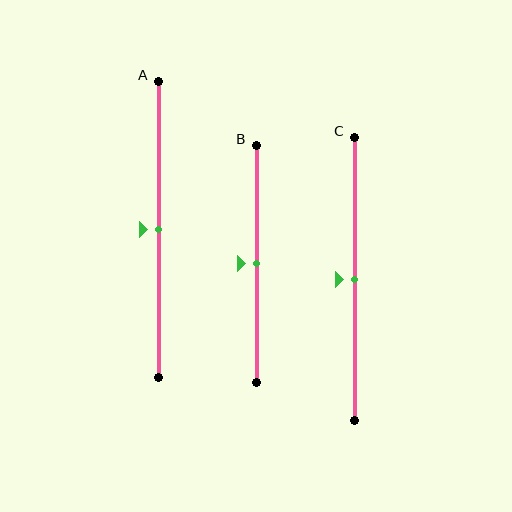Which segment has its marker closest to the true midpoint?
Segment A has its marker closest to the true midpoint.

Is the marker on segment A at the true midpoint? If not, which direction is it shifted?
Yes, the marker on segment A is at the true midpoint.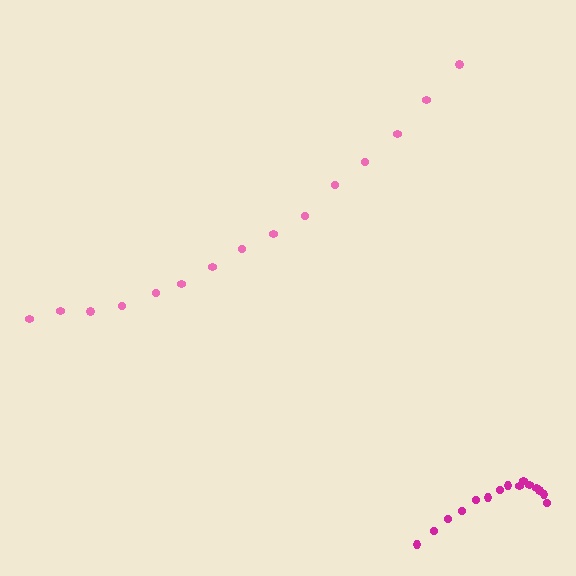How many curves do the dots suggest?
There are 2 distinct paths.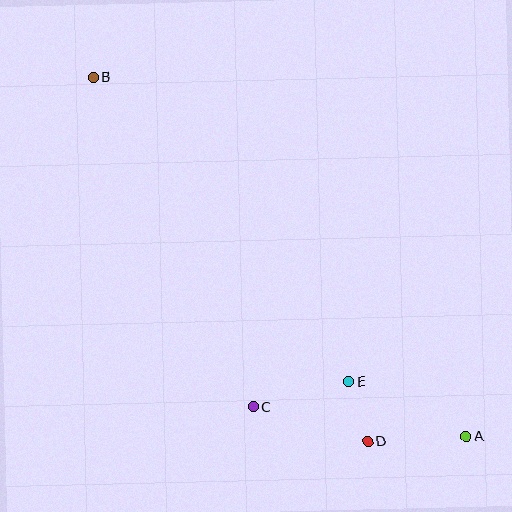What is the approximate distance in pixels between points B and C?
The distance between B and C is approximately 367 pixels.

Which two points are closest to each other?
Points D and E are closest to each other.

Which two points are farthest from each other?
Points A and B are farthest from each other.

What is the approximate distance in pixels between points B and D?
The distance between B and D is approximately 457 pixels.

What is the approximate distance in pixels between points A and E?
The distance between A and E is approximately 129 pixels.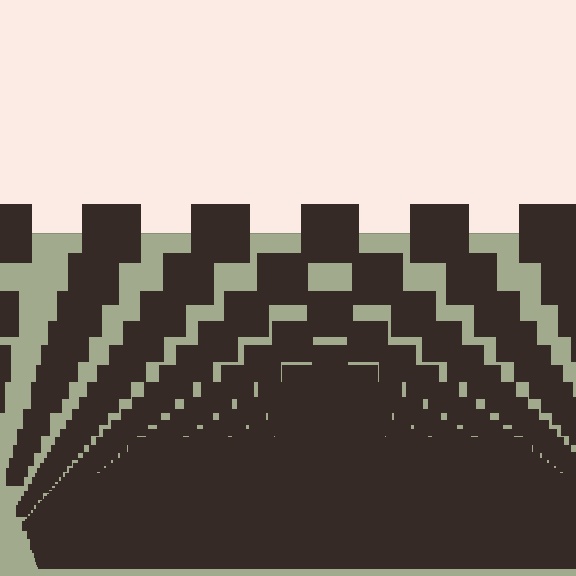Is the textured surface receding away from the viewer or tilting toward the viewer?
The surface appears to tilt toward the viewer. Texture elements get larger and sparser toward the top.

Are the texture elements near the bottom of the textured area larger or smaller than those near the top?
Smaller. The gradient is inverted — elements near the bottom are smaller and denser.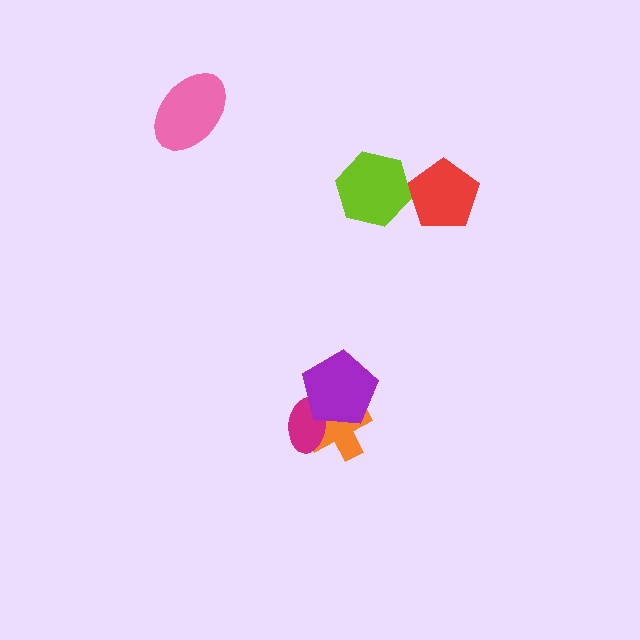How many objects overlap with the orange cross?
2 objects overlap with the orange cross.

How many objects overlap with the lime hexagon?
0 objects overlap with the lime hexagon.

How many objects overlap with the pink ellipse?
0 objects overlap with the pink ellipse.